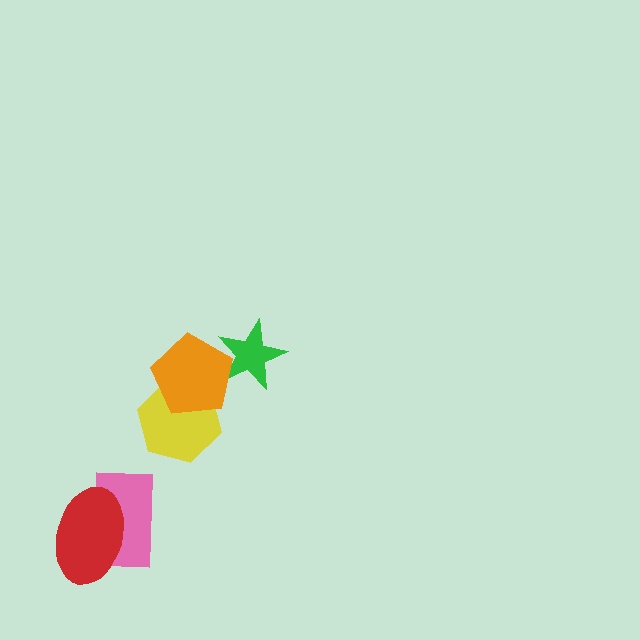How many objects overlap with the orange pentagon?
2 objects overlap with the orange pentagon.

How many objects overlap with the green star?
1 object overlaps with the green star.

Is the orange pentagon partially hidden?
No, no other shape covers it.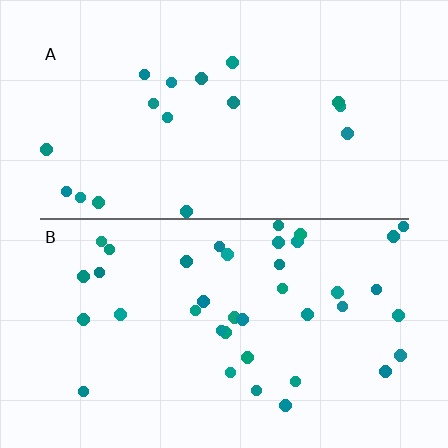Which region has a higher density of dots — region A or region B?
B (the bottom).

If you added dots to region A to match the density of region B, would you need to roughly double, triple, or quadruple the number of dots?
Approximately double.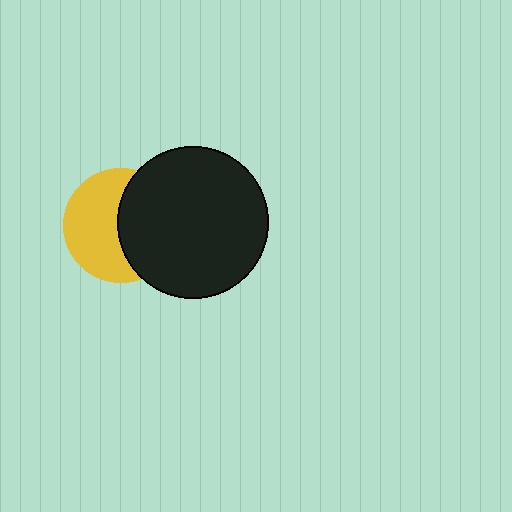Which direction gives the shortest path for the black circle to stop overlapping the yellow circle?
Moving right gives the shortest separation.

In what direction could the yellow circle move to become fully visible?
The yellow circle could move left. That would shift it out from behind the black circle entirely.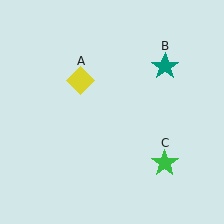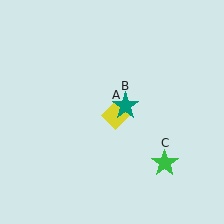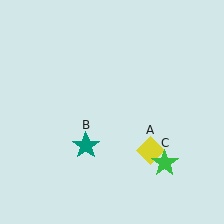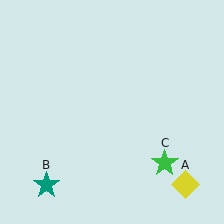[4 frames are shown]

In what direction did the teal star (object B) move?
The teal star (object B) moved down and to the left.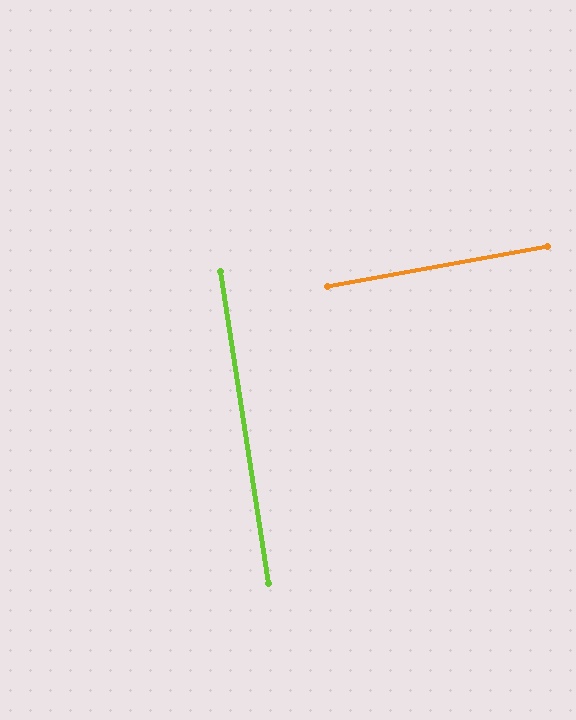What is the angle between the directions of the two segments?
Approximately 88 degrees.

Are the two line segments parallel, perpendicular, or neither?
Perpendicular — they meet at approximately 88°.